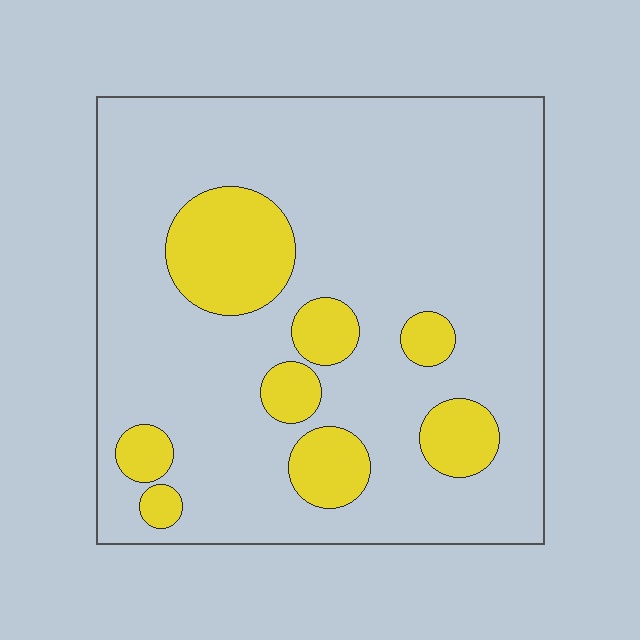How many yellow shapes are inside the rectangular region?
8.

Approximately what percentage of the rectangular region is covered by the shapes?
Approximately 20%.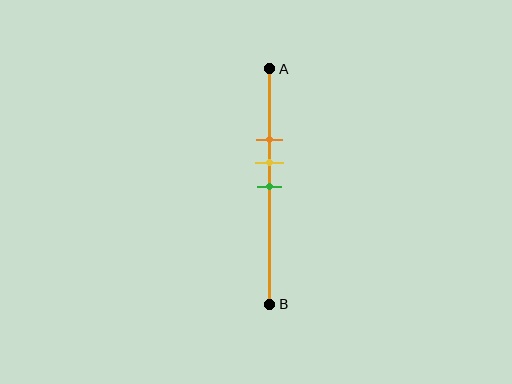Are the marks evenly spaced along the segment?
Yes, the marks are approximately evenly spaced.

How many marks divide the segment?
There are 3 marks dividing the segment.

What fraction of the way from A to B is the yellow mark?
The yellow mark is approximately 40% (0.4) of the way from A to B.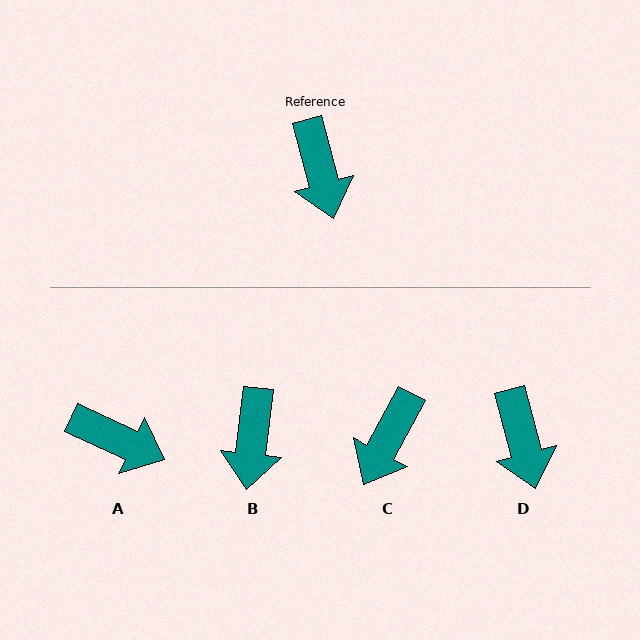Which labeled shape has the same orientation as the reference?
D.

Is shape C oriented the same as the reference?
No, it is off by about 43 degrees.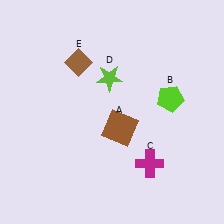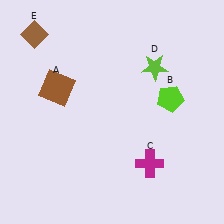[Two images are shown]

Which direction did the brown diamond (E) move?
The brown diamond (E) moved left.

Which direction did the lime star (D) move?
The lime star (D) moved right.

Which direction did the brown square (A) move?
The brown square (A) moved left.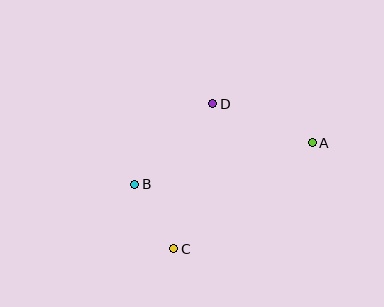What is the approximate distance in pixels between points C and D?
The distance between C and D is approximately 150 pixels.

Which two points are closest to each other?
Points B and C are closest to each other.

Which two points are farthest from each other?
Points A and B are farthest from each other.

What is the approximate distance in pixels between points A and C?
The distance between A and C is approximately 174 pixels.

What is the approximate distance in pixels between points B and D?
The distance between B and D is approximately 112 pixels.